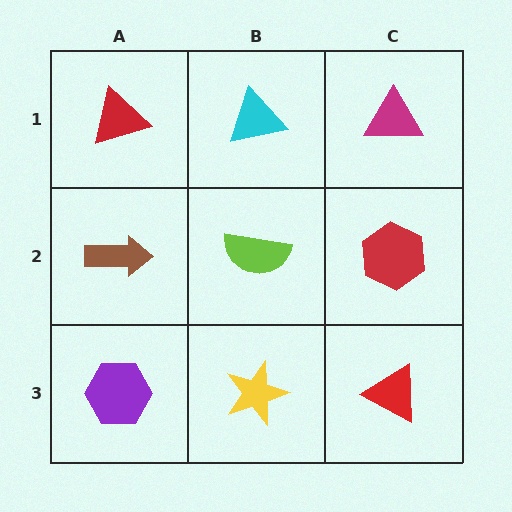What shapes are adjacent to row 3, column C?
A red hexagon (row 2, column C), a yellow star (row 3, column B).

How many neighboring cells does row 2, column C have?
3.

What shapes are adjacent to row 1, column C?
A red hexagon (row 2, column C), a cyan triangle (row 1, column B).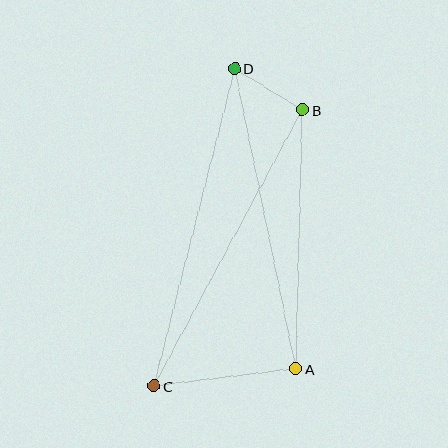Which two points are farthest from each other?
Points C and D are farthest from each other.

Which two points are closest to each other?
Points B and D are closest to each other.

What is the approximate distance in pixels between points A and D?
The distance between A and D is approximately 306 pixels.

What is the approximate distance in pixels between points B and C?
The distance between B and C is approximately 314 pixels.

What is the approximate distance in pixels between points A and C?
The distance between A and C is approximately 143 pixels.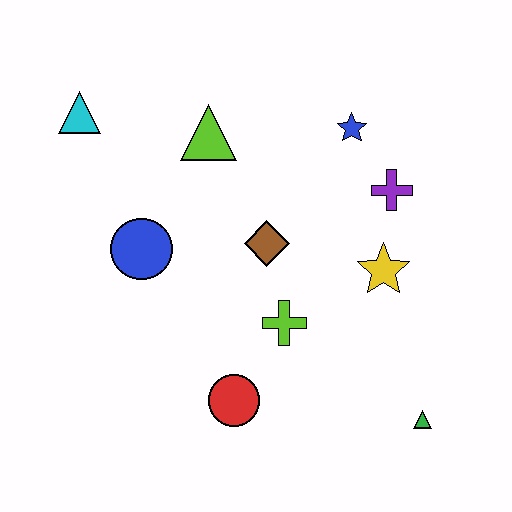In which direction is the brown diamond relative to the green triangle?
The brown diamond is above the green triangle.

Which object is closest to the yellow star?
The purple cross is closest to the yellow star.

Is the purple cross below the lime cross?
No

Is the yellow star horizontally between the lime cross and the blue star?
No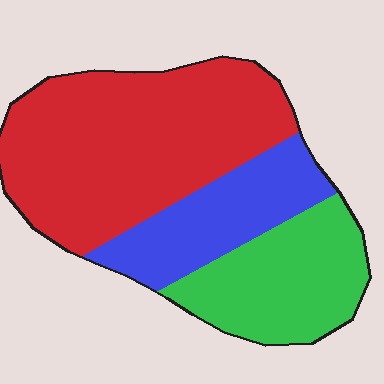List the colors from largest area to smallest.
From largest to smallest: red, green, blue.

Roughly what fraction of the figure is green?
Green covers roughly 25% of the figure.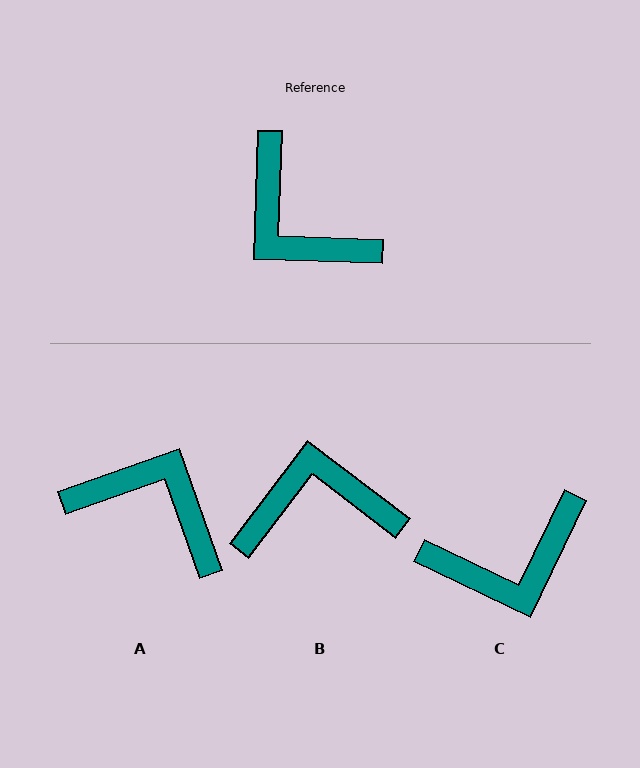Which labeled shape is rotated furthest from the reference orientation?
A, about 159 degrees away.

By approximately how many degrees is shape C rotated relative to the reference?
Approximately 66 degrees counter-clockwise.